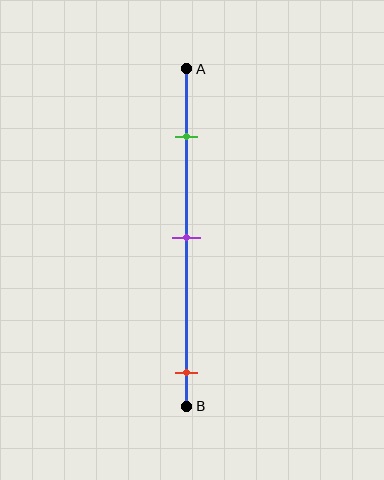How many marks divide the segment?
There are 3 marks dividing the segment.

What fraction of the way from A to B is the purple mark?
The purple mark is approximately 50% (0.5) of the way from A to B.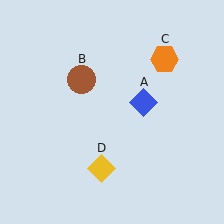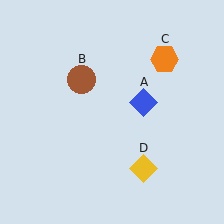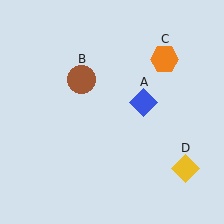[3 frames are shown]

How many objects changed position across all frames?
1 object changed position: yellow diamond (object D).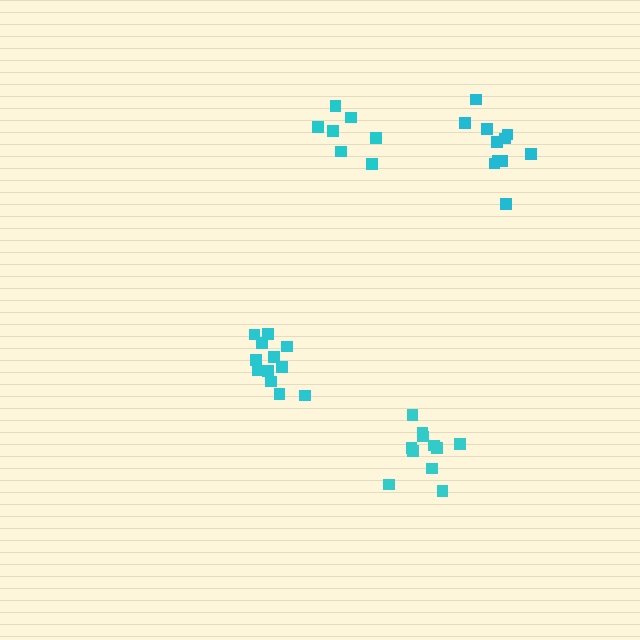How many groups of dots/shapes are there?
There are 4 groups.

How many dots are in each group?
Group 1: 11 dots, Group 2: 11 dots, Group 3: 12 dots, Group 4: 7 dots (41 total).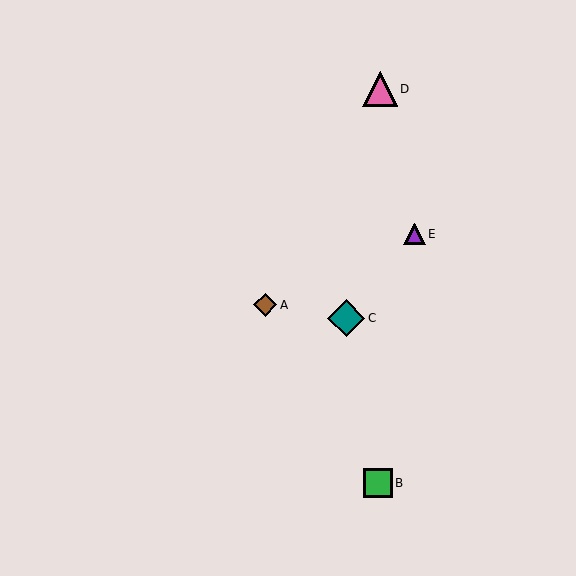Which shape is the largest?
The teal diamond (labeled C) is the largest.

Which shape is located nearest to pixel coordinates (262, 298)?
The brown diamond (labeled A) at (265, 305) is nearest to that location.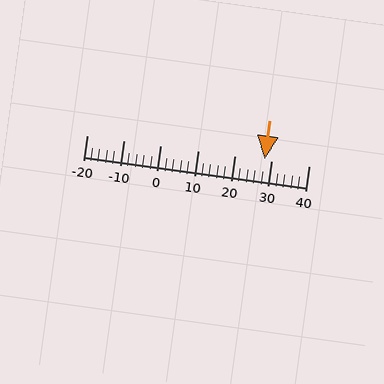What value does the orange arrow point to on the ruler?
The orange arrow points to approximately 28.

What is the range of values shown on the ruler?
The ruler shows values from -20 to 40.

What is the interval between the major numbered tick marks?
The major tick marks are spaced 10 units apart.